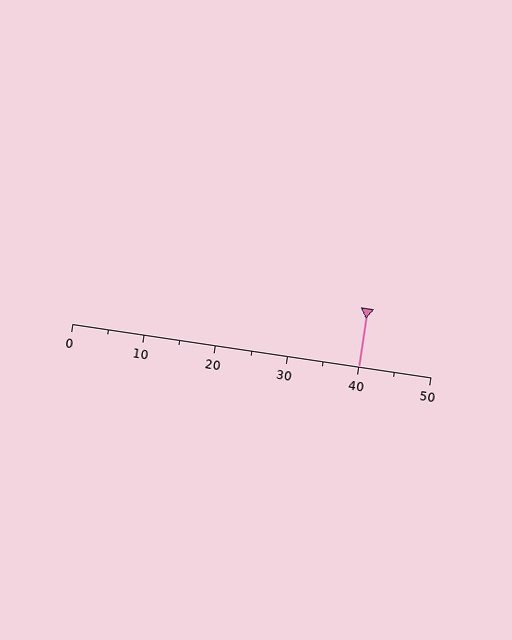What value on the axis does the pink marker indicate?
The marker indicates approximately 40.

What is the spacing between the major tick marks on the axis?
The major ticks are spaced 10 apart.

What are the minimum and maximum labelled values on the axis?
The axis runs from 0 to 50.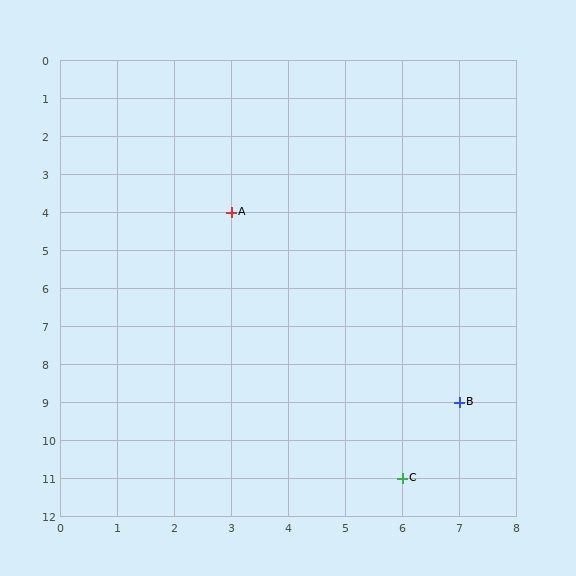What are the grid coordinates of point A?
Point A is at grid coordinates (3, 4).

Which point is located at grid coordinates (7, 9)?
Point B is at (7, 9).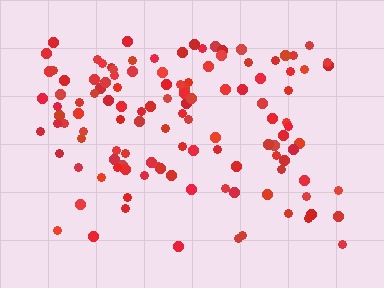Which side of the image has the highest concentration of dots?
The top.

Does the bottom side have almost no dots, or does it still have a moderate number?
Still a moderate number, just noticeably fewer than the top.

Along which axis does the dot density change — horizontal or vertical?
Vertical.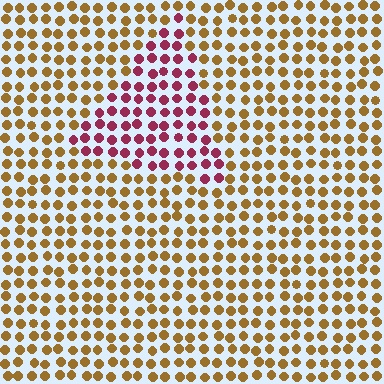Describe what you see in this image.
The image is filled with small brown elements in a uniform arrangement. A triangle-shaped region is visible where the elements are tinted to a slightly different hue, forming a subtle color boundary.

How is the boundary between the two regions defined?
The boundary is defined purely by a slight shift in hue (about 61 degrees). Spacing, size, and orientation are identical on both sides.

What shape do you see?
I see a triangle.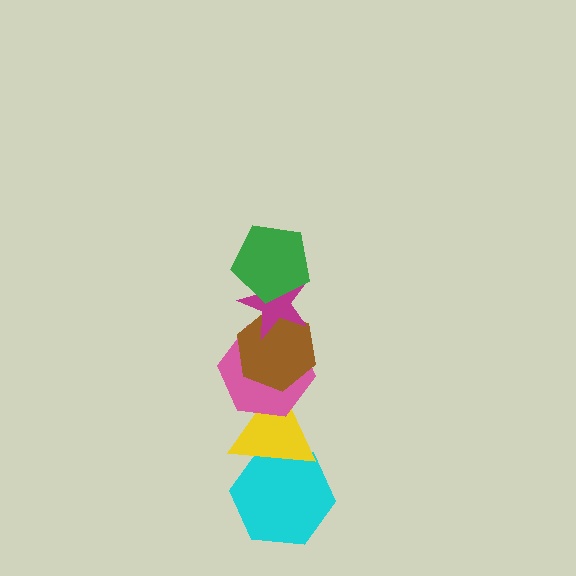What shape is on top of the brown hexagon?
The magenta star is on top of the brown hexagon.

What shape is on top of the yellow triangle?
The pink hexagon is on top of the yellow triangle.